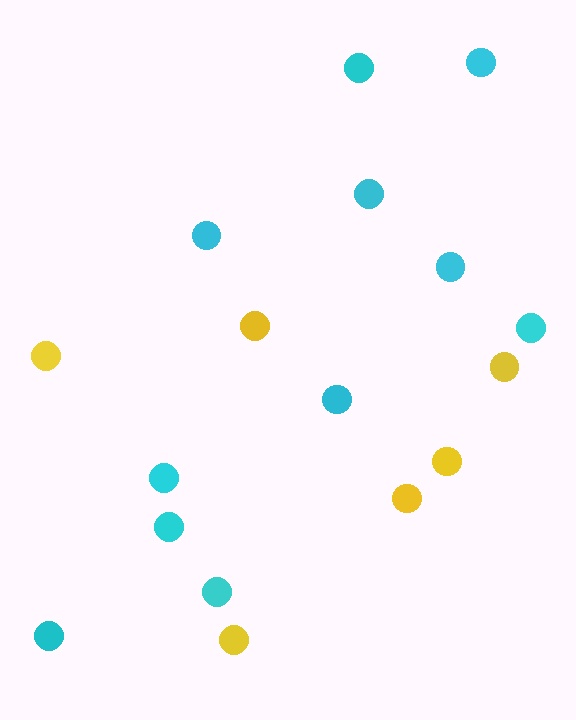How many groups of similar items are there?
There are 2 groups: one group of cyan circles (11) and one group of yellow circles (6).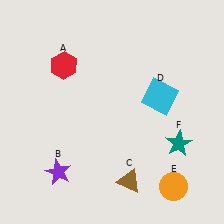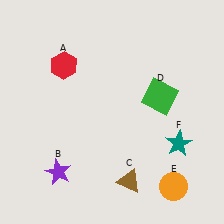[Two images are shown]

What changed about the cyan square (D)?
In Image 1, D is cyan. In Image 2, it changed to green.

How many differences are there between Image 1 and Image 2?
There is 1 difference between the two images.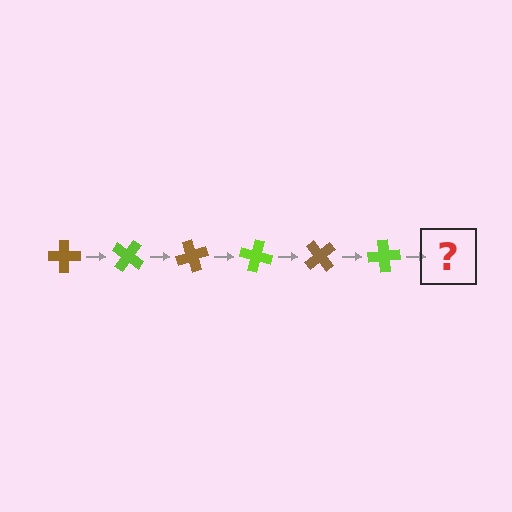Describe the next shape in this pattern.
It should be a brown cross, rotated 210 degrees from the start.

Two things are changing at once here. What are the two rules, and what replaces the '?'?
The two rules are that it rotates 35 degrees each step and the color cycles through brown and lime. The '?' should be a brown cross, rotated 210 degrees from the start.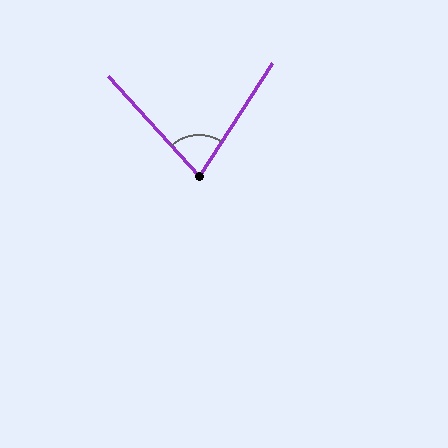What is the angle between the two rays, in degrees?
Approximately 75 degrees.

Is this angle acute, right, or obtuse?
It is acute.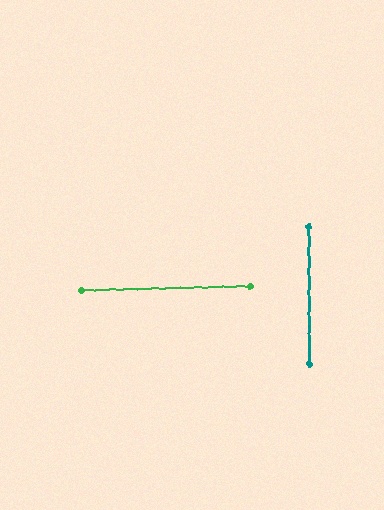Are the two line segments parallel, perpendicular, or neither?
Perpendicular — they meet at approximately 89°.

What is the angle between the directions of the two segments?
Approximately 89 degrees.